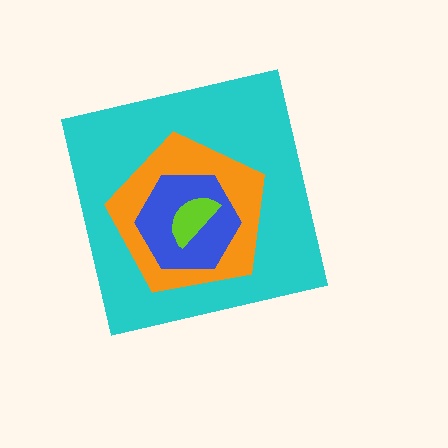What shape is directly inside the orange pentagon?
The blue hexagon.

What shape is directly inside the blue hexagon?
The lime semicircle.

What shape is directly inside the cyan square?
The orange pentagon.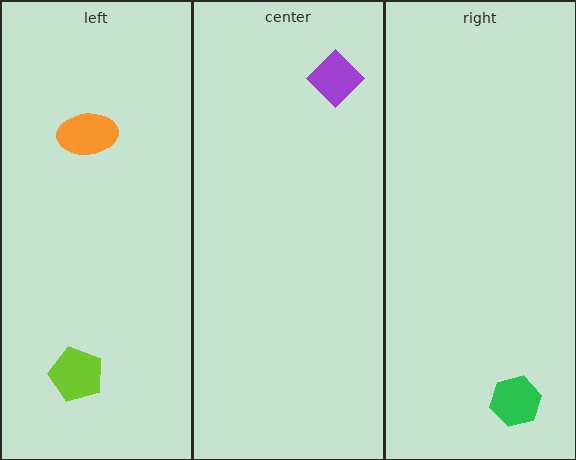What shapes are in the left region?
The orange ellipse, the lime pentagon.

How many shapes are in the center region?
1.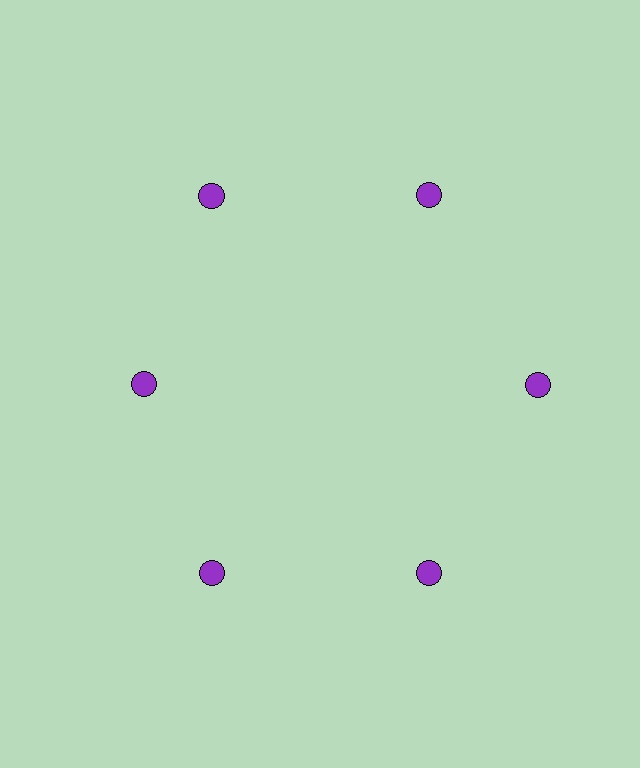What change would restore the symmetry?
The symmetry would be restored by moving it outward, back onto the ring so that all 6 circles sit at equal angles and equal distance from the center.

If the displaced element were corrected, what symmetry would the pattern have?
It would have 6-fold rotational symmetry — the pattern would map onto itself every 60 degrees.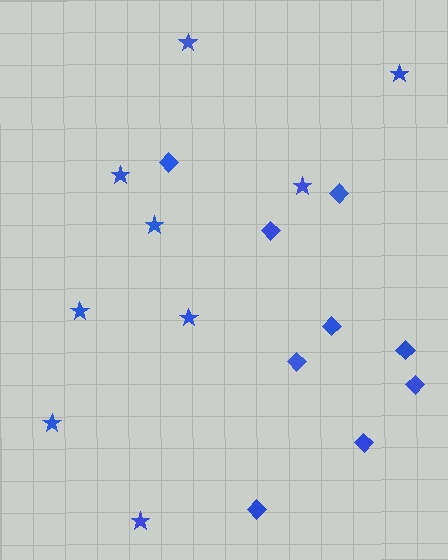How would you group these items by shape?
There are 2 groups: one group of diamonds (9) and one group of stars (9).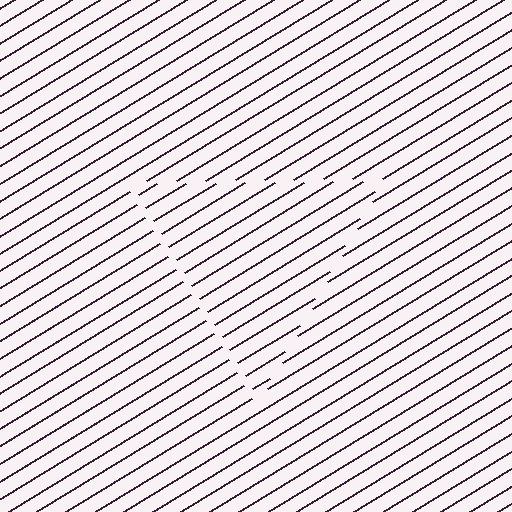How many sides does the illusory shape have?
3 sides — the line-ends trace a triangle.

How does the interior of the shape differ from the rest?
The interior of the shape contains the same grating, shifted by half a period — the contour is defined by the phase discontinuity where line-ends from the inner and outer gratings abut.